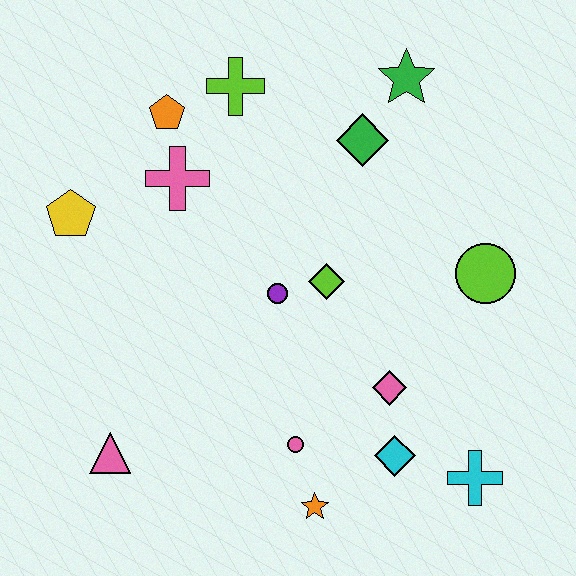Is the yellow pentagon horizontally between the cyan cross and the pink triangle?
No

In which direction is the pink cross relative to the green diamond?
The pink cross is to the left of the green diamond.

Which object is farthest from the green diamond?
The pink triangle is farthest from the green diamond.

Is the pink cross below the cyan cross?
No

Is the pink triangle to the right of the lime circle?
No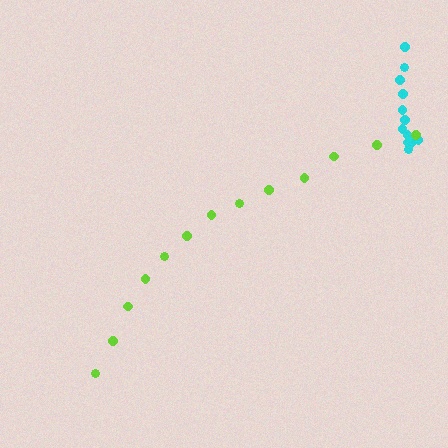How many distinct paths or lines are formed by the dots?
There are 2 distinct paths.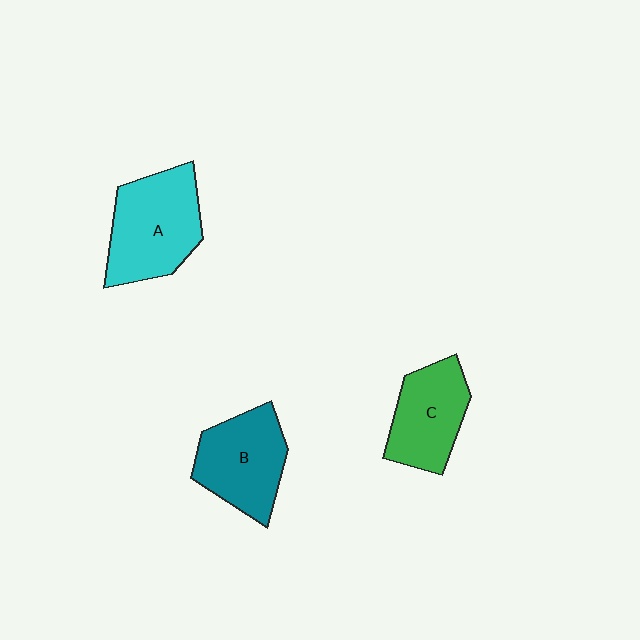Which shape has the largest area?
Shape A (cyan).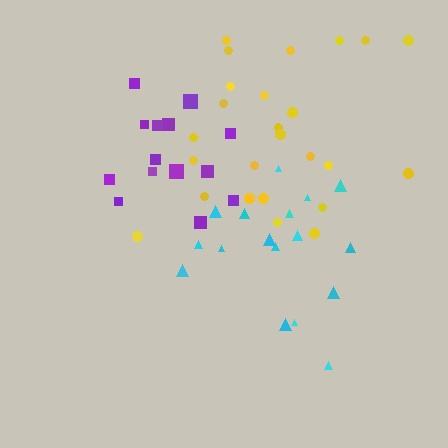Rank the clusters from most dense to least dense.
purple, yellow, cyan.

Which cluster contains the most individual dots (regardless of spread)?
Yellow (25).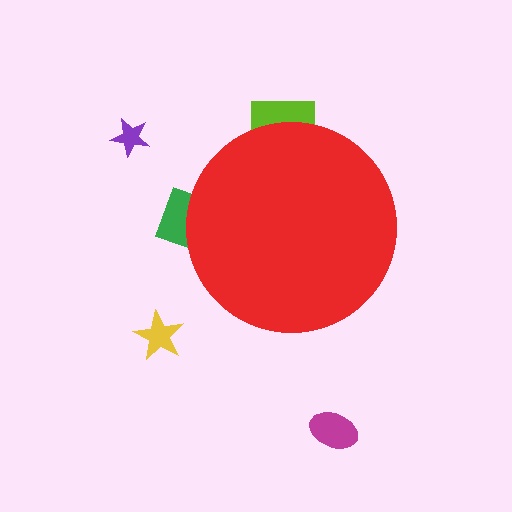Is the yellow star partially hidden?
No, the yellow star is fully visible.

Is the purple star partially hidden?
No, the purple star is fully visible.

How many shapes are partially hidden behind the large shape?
2 shapes are partially hidden.